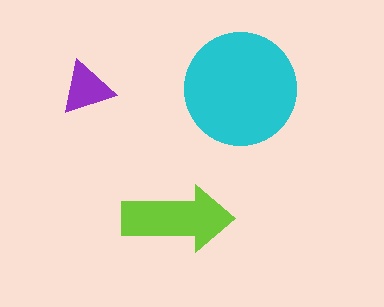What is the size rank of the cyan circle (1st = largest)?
1st.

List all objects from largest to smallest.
The cyan circle, the lime arrow, the purple triangle.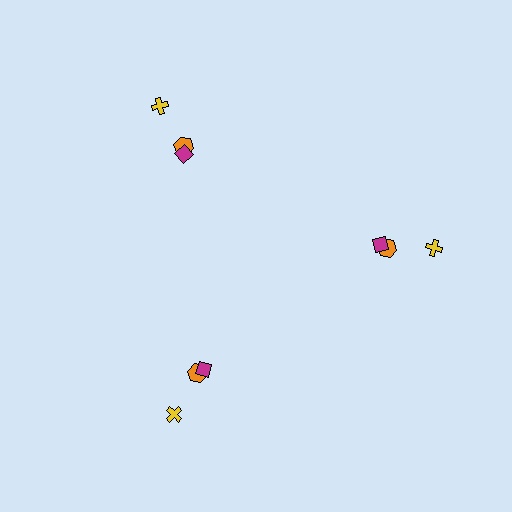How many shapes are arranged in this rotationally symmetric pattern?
There are 9 shapes, arranged in 3 groups of 3.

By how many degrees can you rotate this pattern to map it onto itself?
The pattern maps onto itself every 120 degrees of rotation.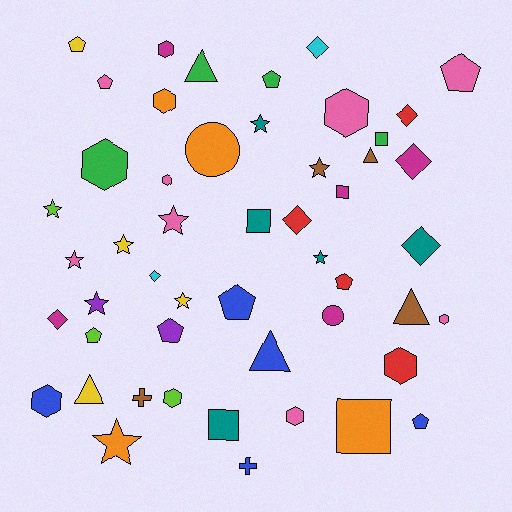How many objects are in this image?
There are 50 objects.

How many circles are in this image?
There are 2 circles.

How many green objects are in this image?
There are 4 green objects.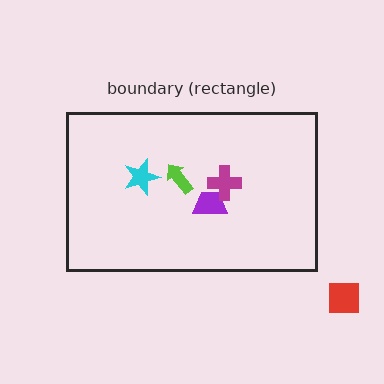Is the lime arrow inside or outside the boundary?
Inside.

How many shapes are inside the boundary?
4 inside, 1 outside.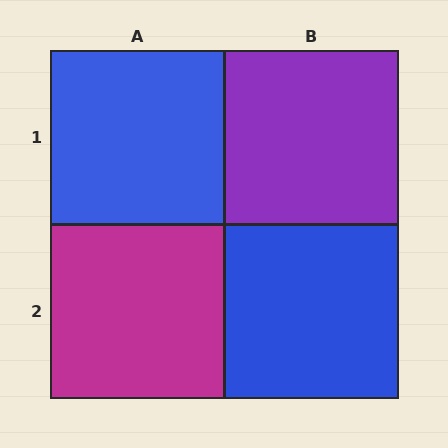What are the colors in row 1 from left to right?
Blue, purple.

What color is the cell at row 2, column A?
Magenta.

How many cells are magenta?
1 cell is magenta.